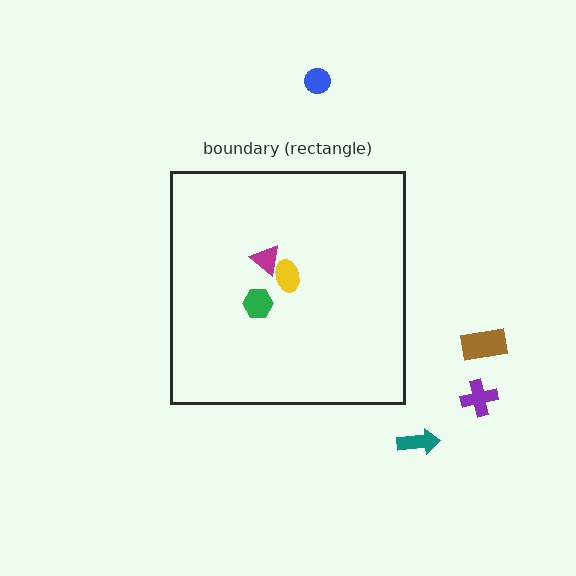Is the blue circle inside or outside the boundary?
Outside.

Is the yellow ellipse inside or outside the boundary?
Inside.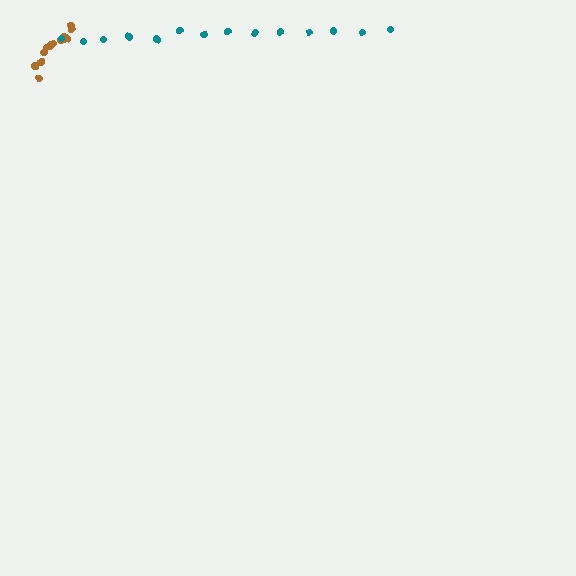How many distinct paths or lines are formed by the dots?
There are 2 distinct paths.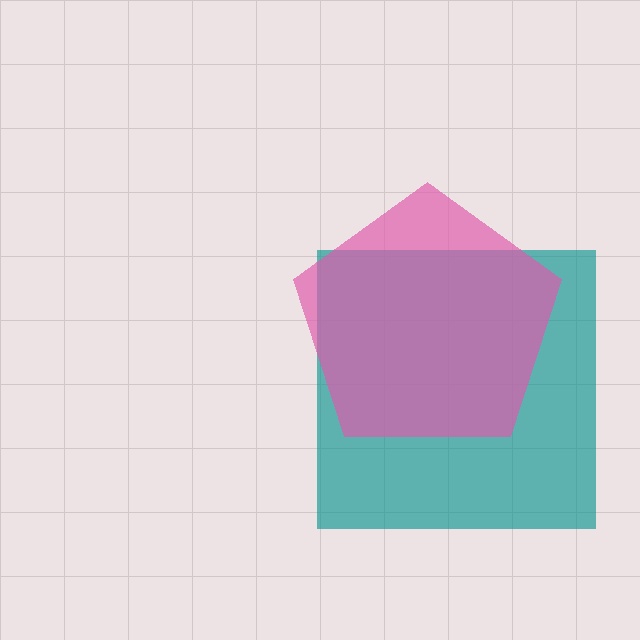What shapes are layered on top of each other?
The layered shapes are: a teal square, a pink pentagon.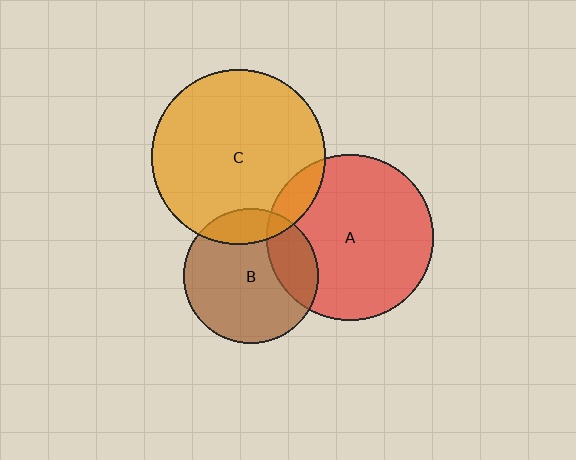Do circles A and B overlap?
Yes.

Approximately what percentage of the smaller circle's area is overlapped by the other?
Approximately 25%.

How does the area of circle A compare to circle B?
Approximately 1.5 times.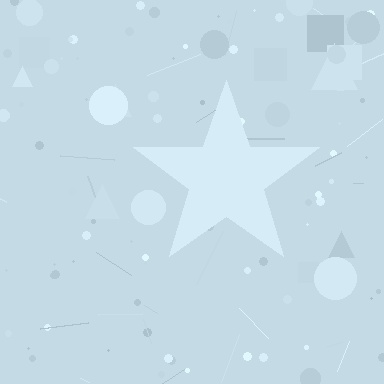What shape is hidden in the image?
A star is hidden in the image.